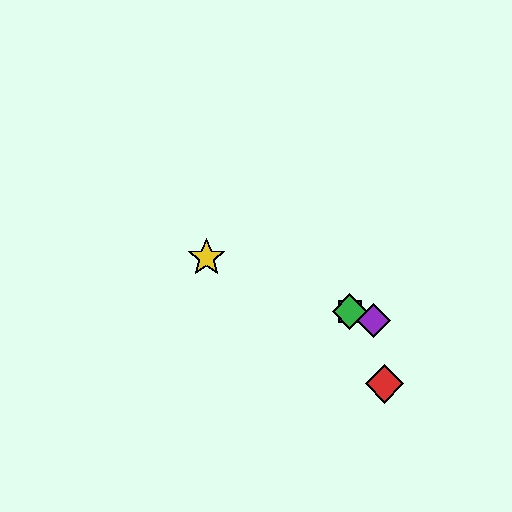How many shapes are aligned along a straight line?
4 shapes (the blue square, the green diamond, the yellow star, the purple diamond) are aligned along a straight line.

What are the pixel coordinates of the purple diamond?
The purple diamond is at (373, 320).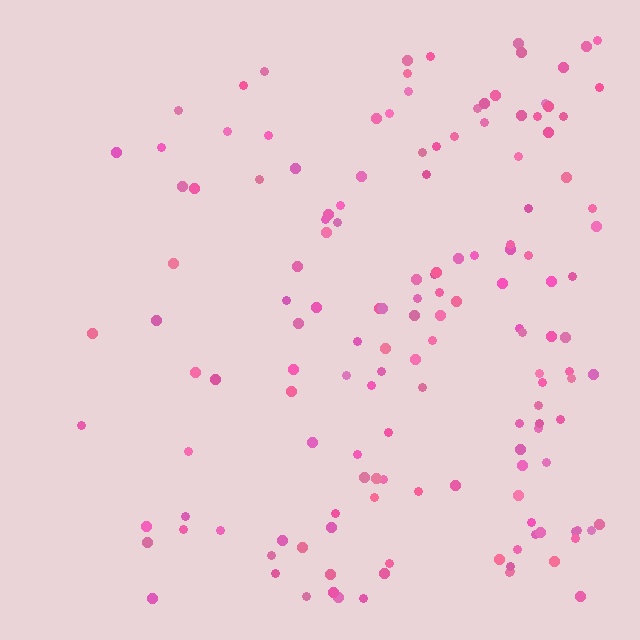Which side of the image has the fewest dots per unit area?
The left.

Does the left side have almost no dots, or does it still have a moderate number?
Still a moderate number, just noticeably fewer than the right.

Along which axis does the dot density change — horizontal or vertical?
Horizontal.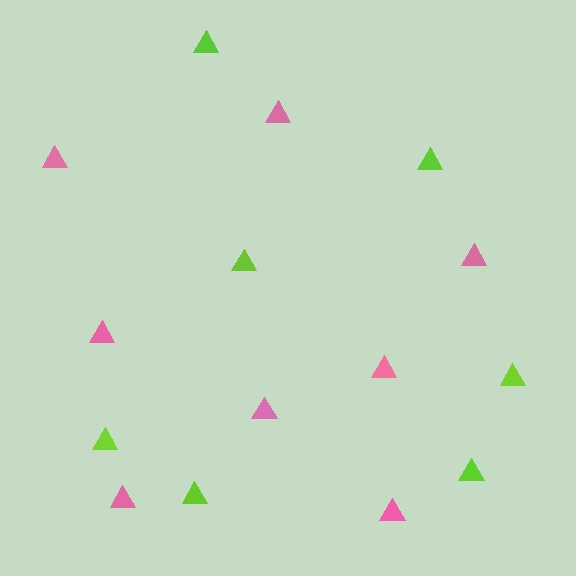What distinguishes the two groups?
There are 2 groups: one group of pink triangles (8) and one group of lime triangles (7).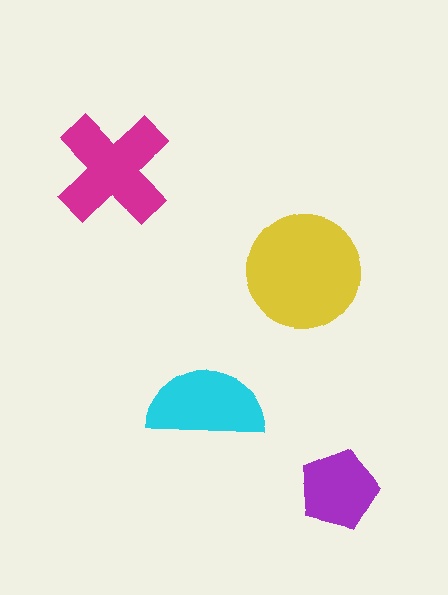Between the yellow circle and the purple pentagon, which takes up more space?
The yellow circle.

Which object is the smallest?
The purple pentagon.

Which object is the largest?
The yellow circle.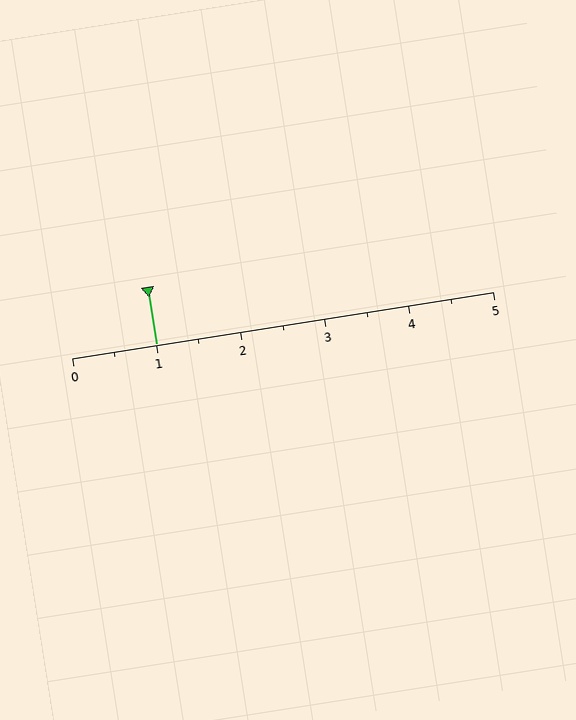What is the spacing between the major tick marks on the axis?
The major ticks are spaced 1 apart.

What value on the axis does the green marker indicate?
The marker indicates approximately 1.